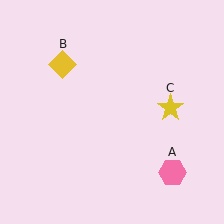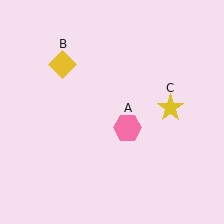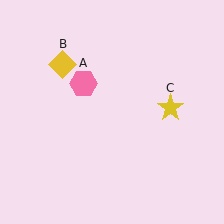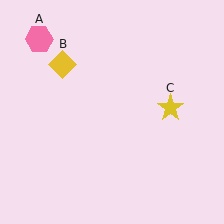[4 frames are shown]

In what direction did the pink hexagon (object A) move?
The pink hexagon (object A) moved up and to the left.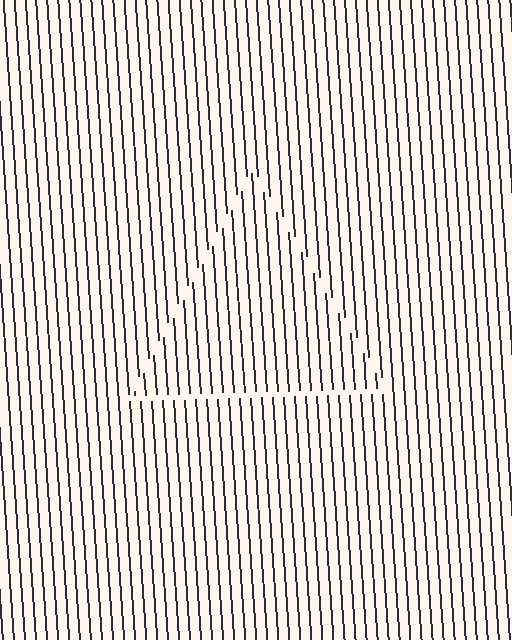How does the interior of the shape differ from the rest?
The interior of the shape contains the same grating, shifted by half a period — the contour is defined by the phase discontinuity where line-ends from the inner and outer gratings abut.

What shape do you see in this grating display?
An illusory triangle. The interior of the shape contains the same grating, shifted by half a period — the contour is defined by the phase discontinuity where line-ends from the inner and outer gratings abut.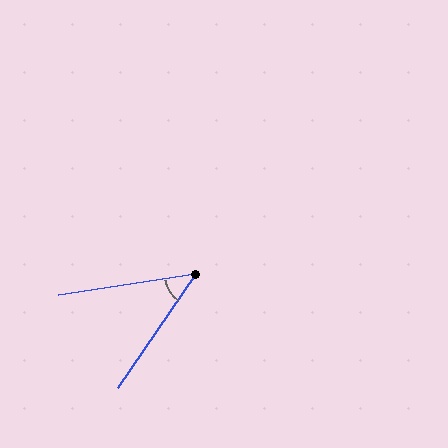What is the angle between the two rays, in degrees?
Approximately 47 degrees.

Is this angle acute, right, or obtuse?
It is acute.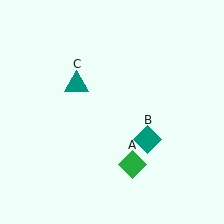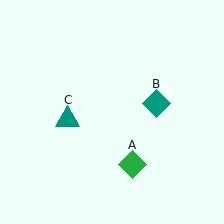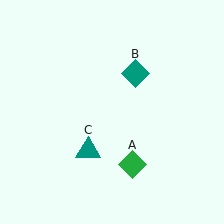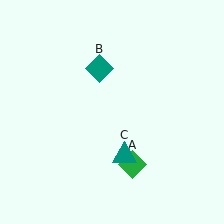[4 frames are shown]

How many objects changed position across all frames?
2 objects changed position: teal diamond (object B), teal triangle (object C).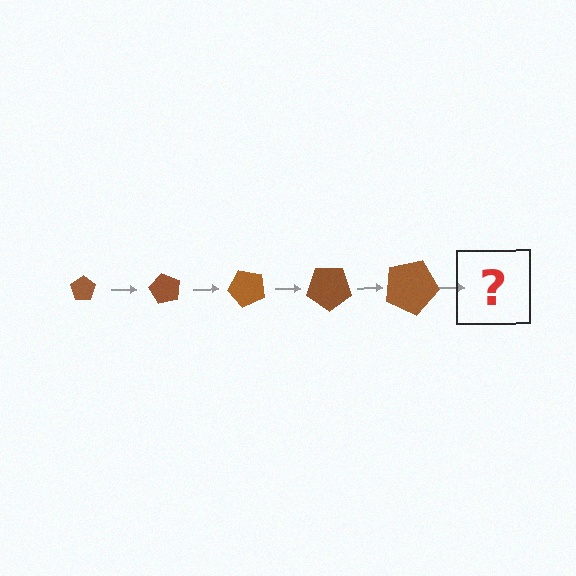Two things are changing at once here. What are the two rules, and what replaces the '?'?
The two rules are that the pentagon grows larger each step and it rotates 60 degrees each step. The '?' should be a pentagon, larger than the previous one and rotated 300 degrees from the start.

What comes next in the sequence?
The next element should be a pentagon, larger than the previous one and rotated 300 degrees from the start.